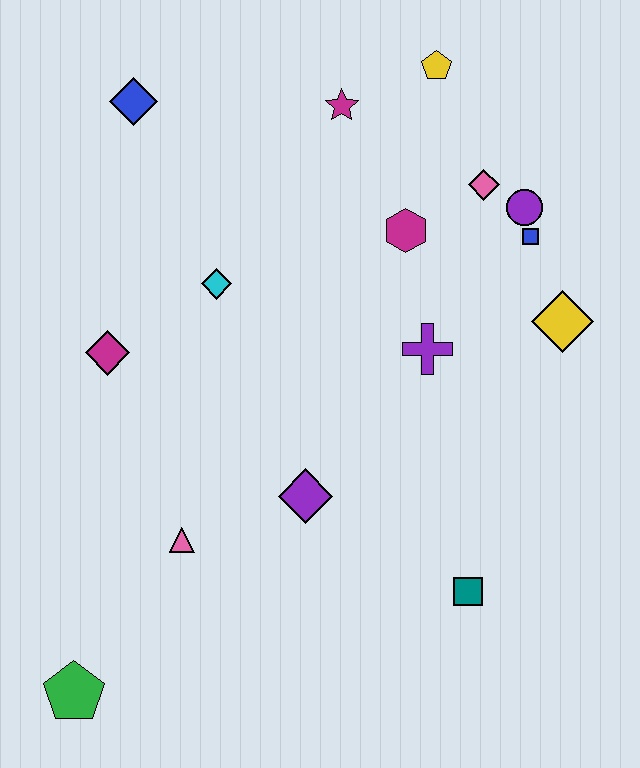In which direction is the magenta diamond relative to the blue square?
The magenta diamond is to the left of the blue square.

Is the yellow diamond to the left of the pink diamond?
No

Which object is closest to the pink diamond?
The purple circle is closest to the pink diamond.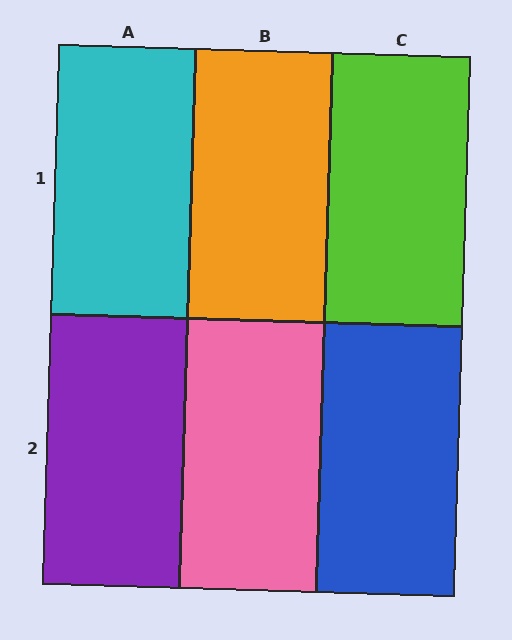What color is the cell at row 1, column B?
Orange.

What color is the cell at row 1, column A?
Cyan.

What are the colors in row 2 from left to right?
Purple, pink, blue.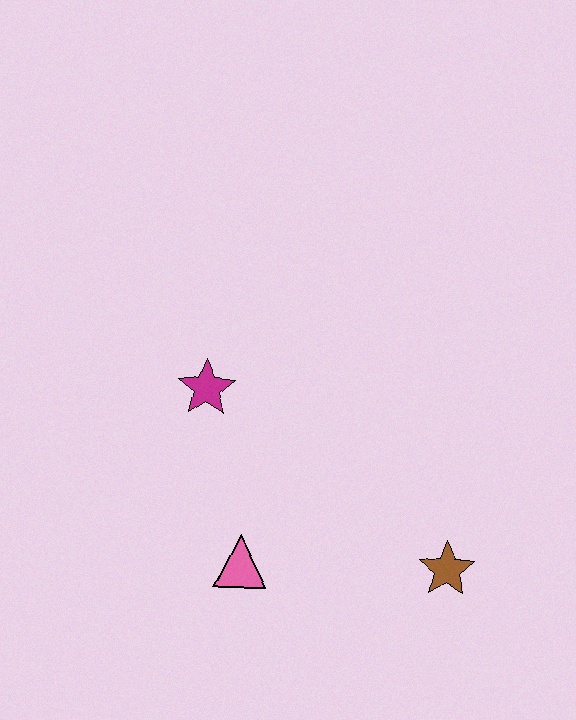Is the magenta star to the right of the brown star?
No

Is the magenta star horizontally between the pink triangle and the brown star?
No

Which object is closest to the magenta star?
The pink triangle is closest to the magenta star.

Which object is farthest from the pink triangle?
The brown star is farthest from the pink triangle.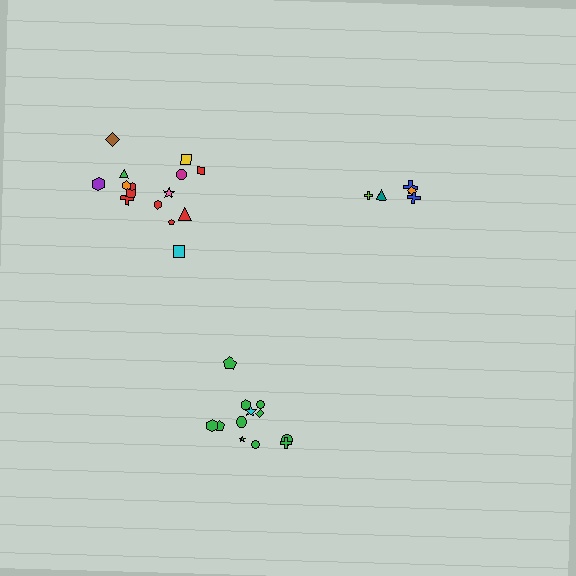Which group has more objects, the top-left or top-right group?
The top-left group.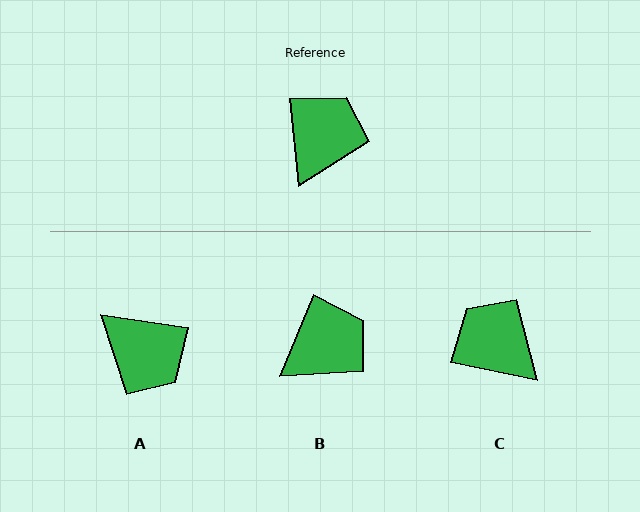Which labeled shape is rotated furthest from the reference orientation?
A, about 104 degrees away.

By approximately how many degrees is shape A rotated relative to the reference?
Approximately 104 degrees clockwise.